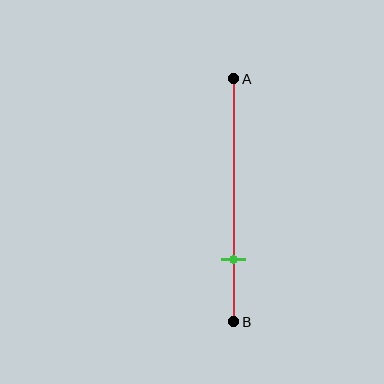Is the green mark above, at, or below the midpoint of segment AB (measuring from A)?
The green mark is below the midpoint of segment AB.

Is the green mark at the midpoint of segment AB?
No, the mark is at about 75% from A, not at the 50% midpoint.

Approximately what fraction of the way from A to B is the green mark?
The green mark is approximately 75% of the way from A to B.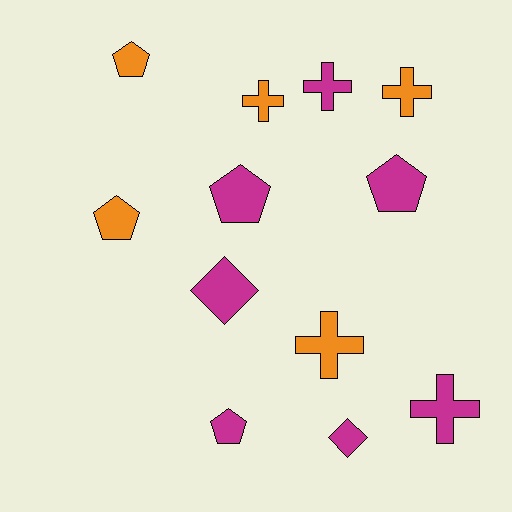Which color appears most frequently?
Magenta, with 7 objects.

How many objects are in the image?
There are 12 objects.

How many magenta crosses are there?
There are 2 magenta crosses.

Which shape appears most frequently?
Cross, with 5 objects.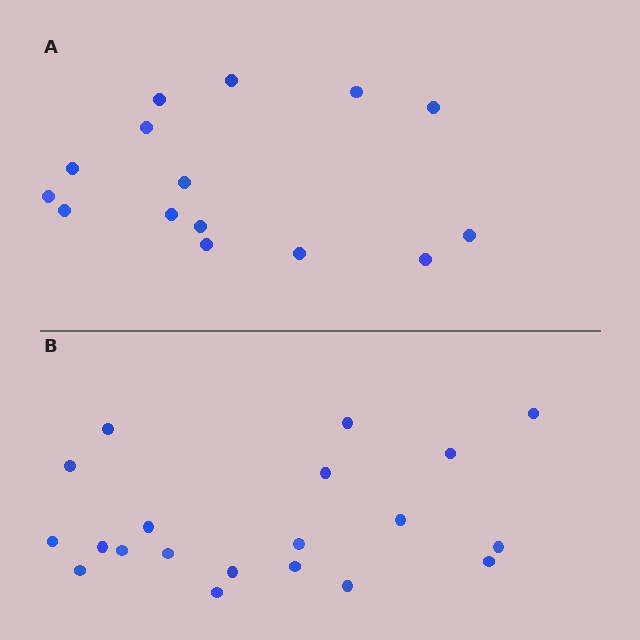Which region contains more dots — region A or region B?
Region B (the bottom region) has more dots.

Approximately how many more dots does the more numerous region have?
Region B has about 5 more dots than region A.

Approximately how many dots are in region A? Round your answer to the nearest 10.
About 20 dots. (The exact count is 15, which rounds to 20.)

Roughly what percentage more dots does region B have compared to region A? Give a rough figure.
About 35% more.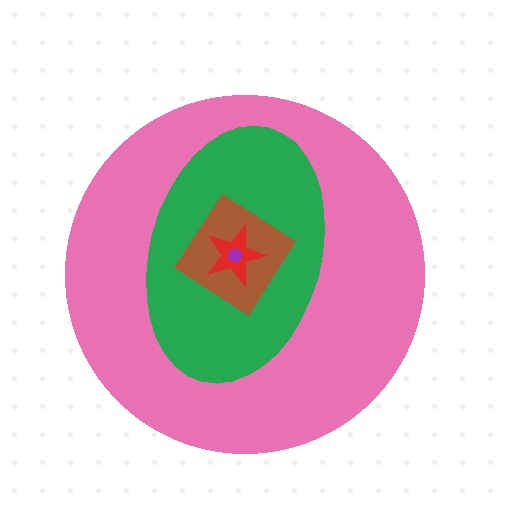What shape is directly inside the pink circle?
The green ellipse.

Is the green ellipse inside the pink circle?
Yes.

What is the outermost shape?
The pink circle.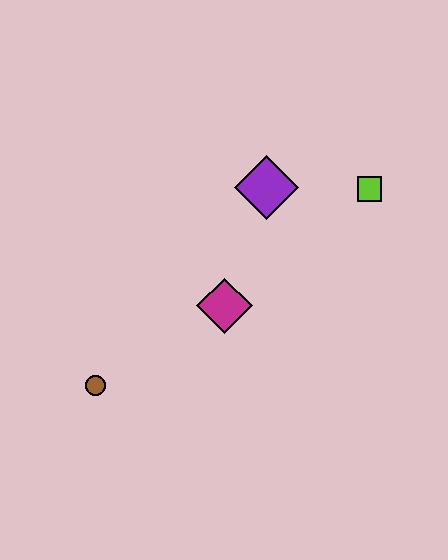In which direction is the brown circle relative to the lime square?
The brown circle is to the left of the lime square.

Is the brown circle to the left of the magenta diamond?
Yes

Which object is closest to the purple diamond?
The lime square is closest to the purple diamond.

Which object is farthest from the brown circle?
The lime square is farthest from the brown circle.